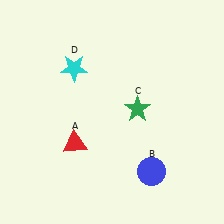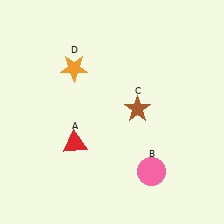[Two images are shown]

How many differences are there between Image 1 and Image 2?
There are 3 differences between the two images.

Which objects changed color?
B changed from blue to pink. C changed from green to brown. D changed from cyan to orange.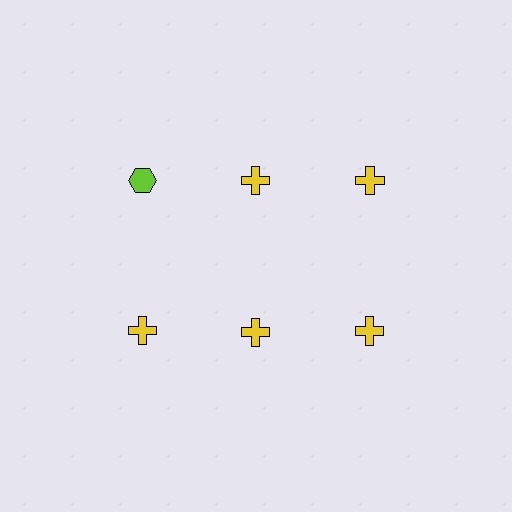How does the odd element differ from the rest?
It differs in both color (lime instead of yellow) and shape (hexagon instead of cross).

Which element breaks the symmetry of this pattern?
The lime hexagon in the top row, leftmost column breaks the symmetry. All other shapes are yellow crosses.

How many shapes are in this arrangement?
There are 6 shapes arranged in a grid pattern.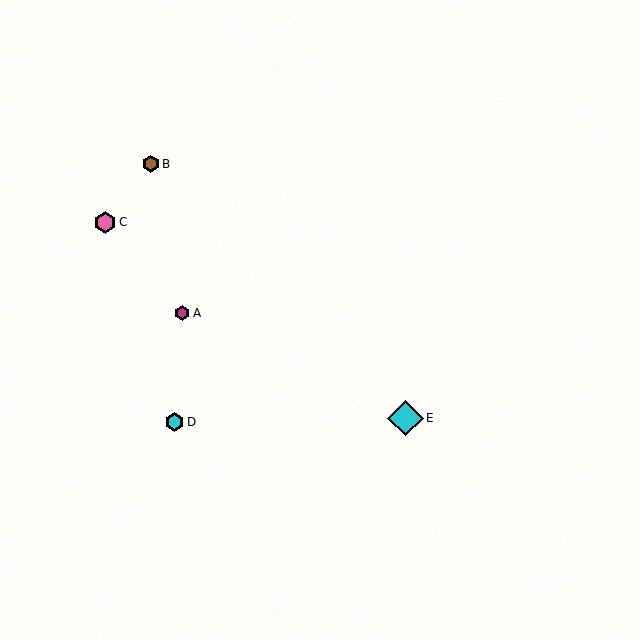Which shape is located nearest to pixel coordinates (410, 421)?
The cyan diamond (labeled E) at (405, 418) is nearest to that location.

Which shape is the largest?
The cyan diamond (labeled E) is the largest.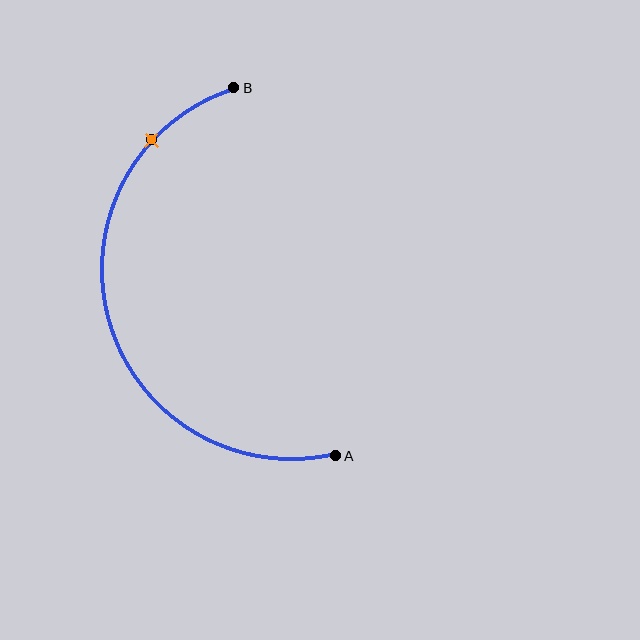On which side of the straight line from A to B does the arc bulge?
The arc bulges to the left of the straight line connecting A and B.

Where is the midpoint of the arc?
The arc midpoint is the point on the curve farthest from the straight line joining A and B. It sits to the left of that line.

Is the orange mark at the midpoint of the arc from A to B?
No. The orange mark lies on the arc but is closer to endpoint B. The arc midpoint would be at the point on the curve equidistant along the arc from both A and B.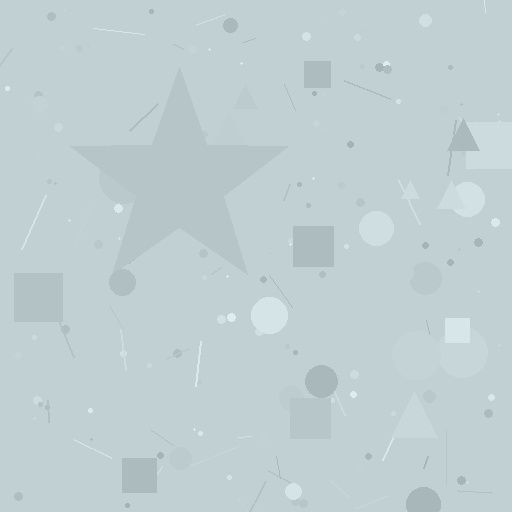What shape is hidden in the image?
A star is hidden in the image.